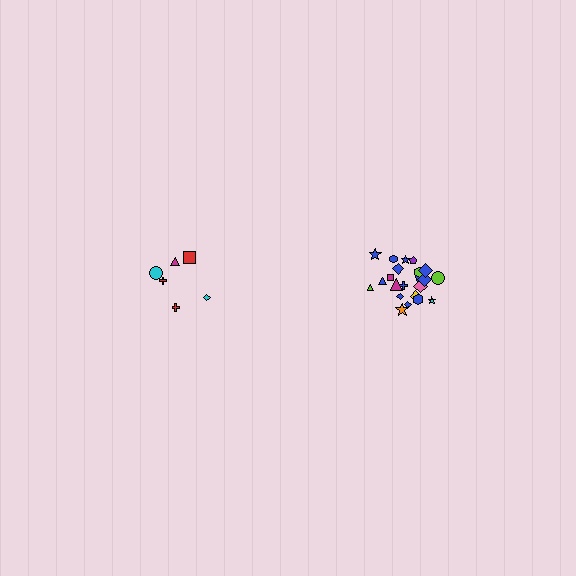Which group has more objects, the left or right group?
The right group.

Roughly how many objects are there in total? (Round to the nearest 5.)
Roughly 30 objects in total.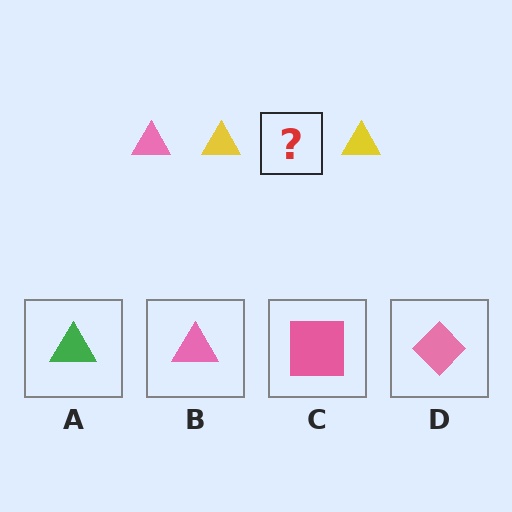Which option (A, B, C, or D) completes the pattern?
B.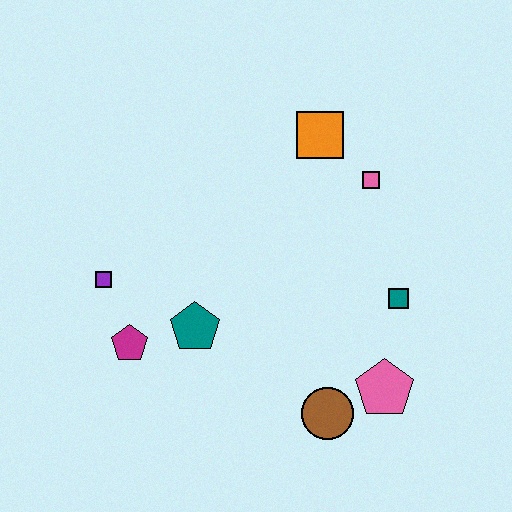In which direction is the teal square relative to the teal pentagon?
The teal square is to the right of the teal pentagon.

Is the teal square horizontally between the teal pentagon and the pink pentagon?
No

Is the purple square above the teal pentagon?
Yes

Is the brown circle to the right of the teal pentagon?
Yes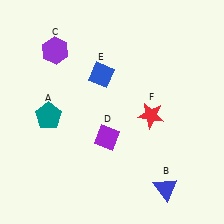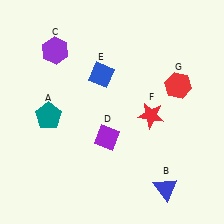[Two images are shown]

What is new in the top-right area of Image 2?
A red hexagon (G) was added in the top-right area of Image 2.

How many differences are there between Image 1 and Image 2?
There is 1 difference between the two images.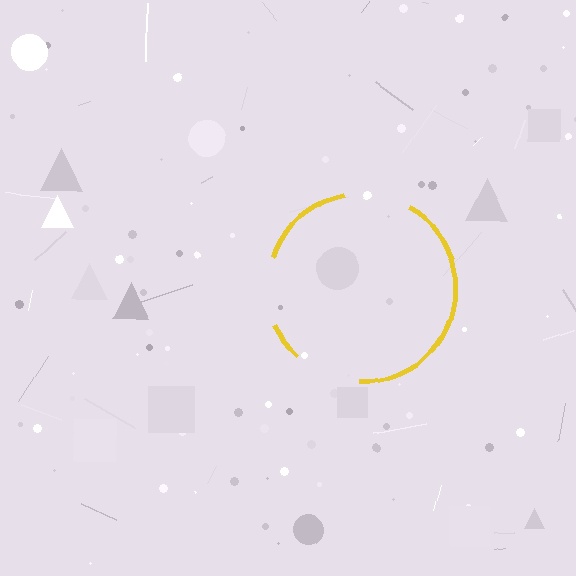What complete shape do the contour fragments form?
The contour fragments form a circle.